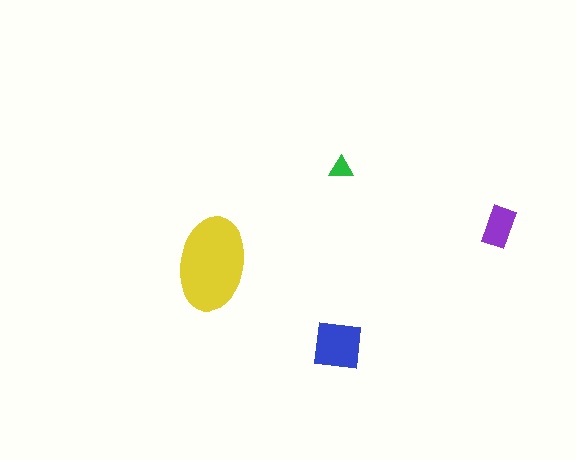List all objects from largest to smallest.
The yellow ellipse, the blue square, the purple rectangle, the green triangle.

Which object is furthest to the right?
The purple rectangle is rightmost.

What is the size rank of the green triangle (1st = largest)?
4th.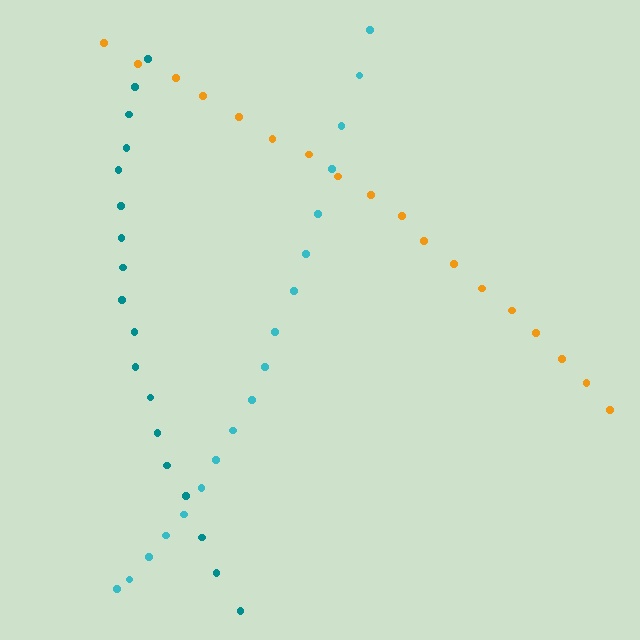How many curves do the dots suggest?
There are 3 distinct paths.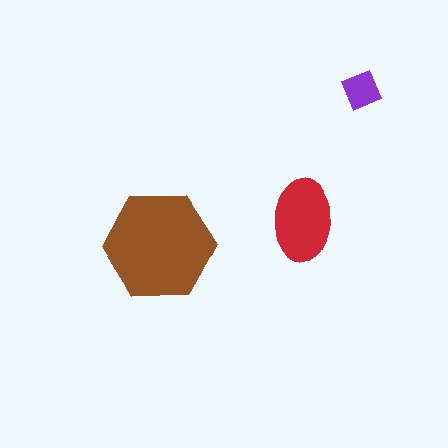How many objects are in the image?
There are 3 objects in the image.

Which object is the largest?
The brown hexagon.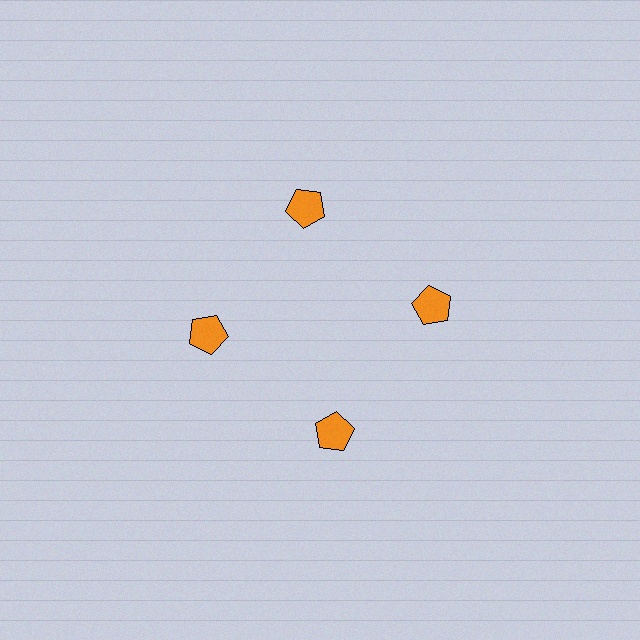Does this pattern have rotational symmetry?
Yes, this pattern has 4-fold rotational symmetry. It looks the same after rotating 90 degrees around the center.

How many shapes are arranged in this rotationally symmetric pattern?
There are 4 shapes, arranged in 4 groups of 1.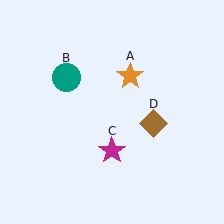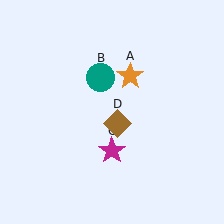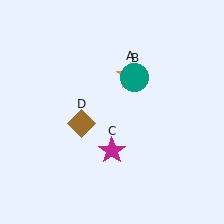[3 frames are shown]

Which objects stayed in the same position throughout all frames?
Orange star (object A) and magenta star (object C) remained stationary.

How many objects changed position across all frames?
2 objects changed position: teal circle (object B), brown diamond (object D).